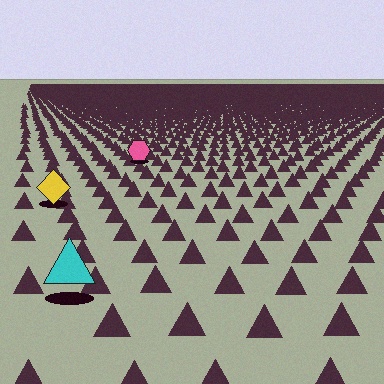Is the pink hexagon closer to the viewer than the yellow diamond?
No. The yellow diamond is closer — you can tell from the texture gradient: the ground texture is coarser near it.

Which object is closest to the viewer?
The cyan triangle is closest. The texture marks near it are larger and more spread out.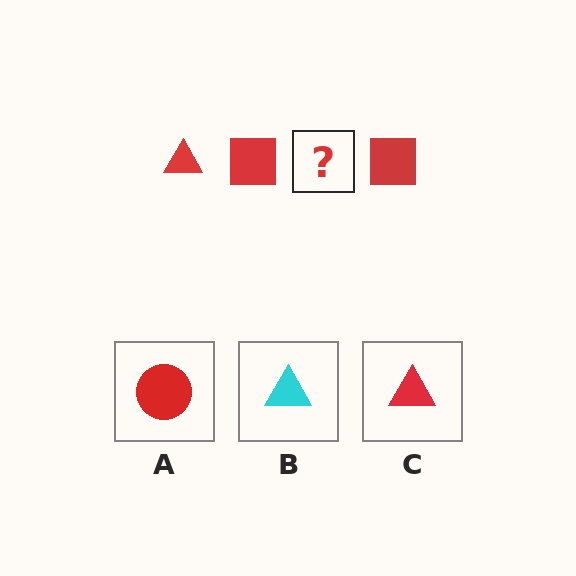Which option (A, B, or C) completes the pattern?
C.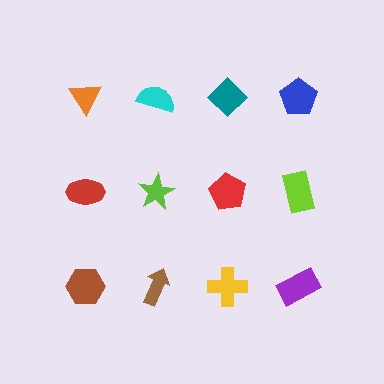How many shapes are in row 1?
4 shapes.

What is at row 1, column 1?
An orange triangle.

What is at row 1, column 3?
A teal diamond.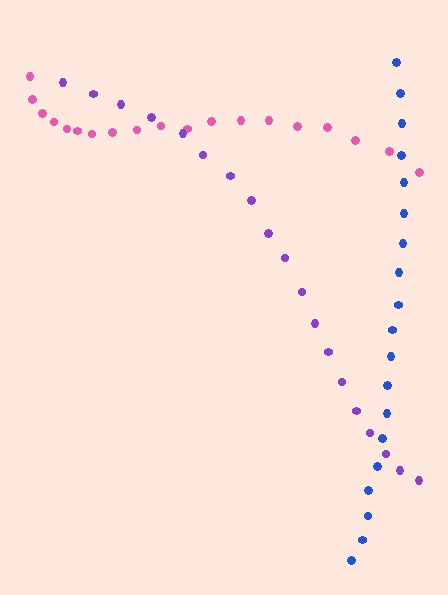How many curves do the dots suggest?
There are 3 distinct paths.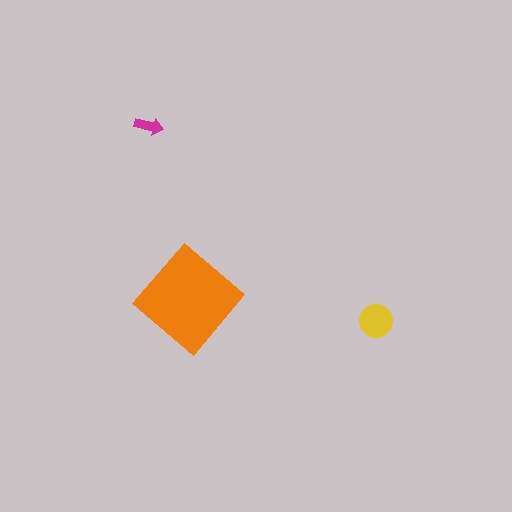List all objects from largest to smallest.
The orange diamond, the yellow circle, the magenta arrow.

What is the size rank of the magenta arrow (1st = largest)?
3rd.